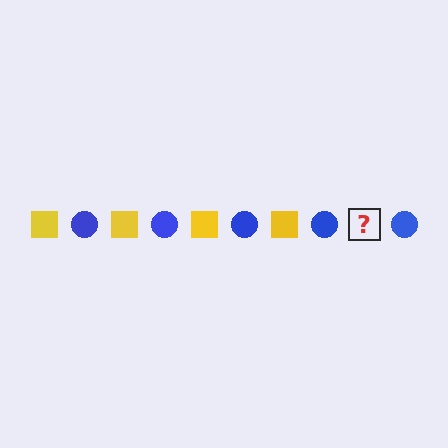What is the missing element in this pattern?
The missing element is a yellow square.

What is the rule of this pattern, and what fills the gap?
The rule is that the pattern alternates between yellow square and blue circle. The gap should be filled with a yellow square.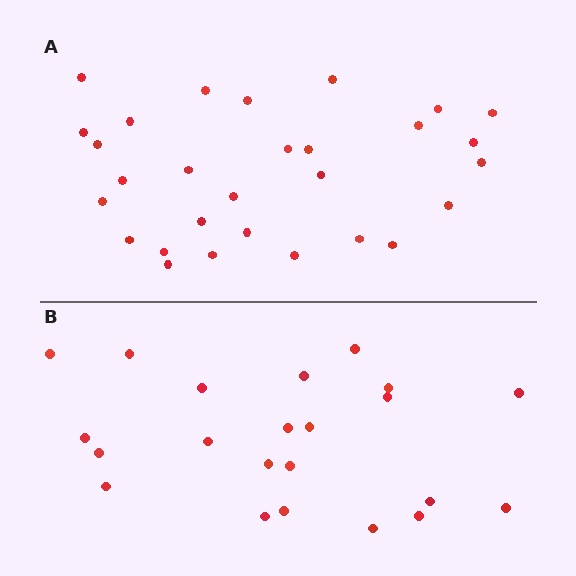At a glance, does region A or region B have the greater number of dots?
Region A (the top region) has more dots.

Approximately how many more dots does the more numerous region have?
Region A has roughly 8 or so more dots than region B.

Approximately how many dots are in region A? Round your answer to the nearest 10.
About 30 dots. (The exact count is 29, which rounds to 30.)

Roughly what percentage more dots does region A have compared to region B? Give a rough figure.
About 30% more.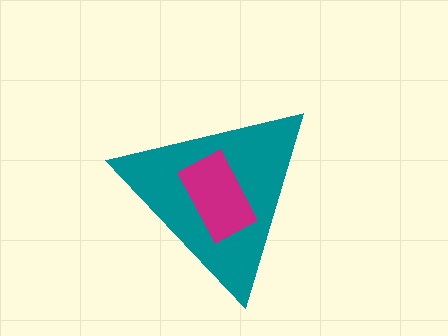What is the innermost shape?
The magenta rectangle.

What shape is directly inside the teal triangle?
The magenta rectangle.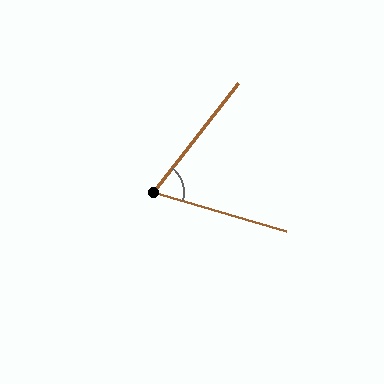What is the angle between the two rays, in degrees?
Approximately 68 degrees.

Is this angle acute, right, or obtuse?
It is acute.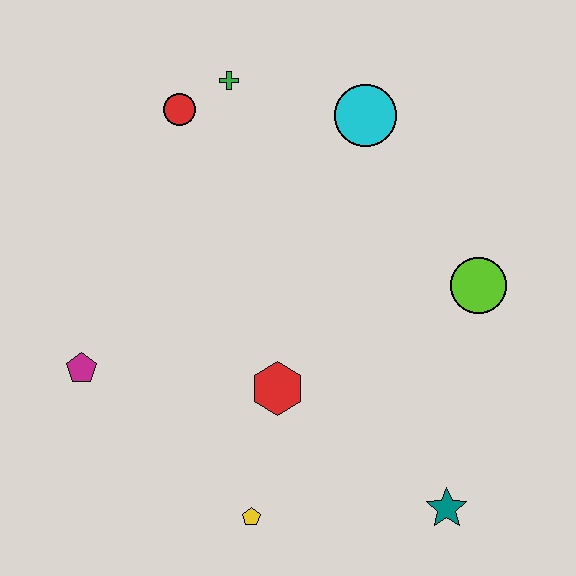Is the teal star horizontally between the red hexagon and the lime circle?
Yes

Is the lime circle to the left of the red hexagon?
No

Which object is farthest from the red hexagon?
The green cross is farthest from the red hexagon.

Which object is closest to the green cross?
The red circle is closest to the green cross.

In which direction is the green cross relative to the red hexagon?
The green cross is above the red hexagon.